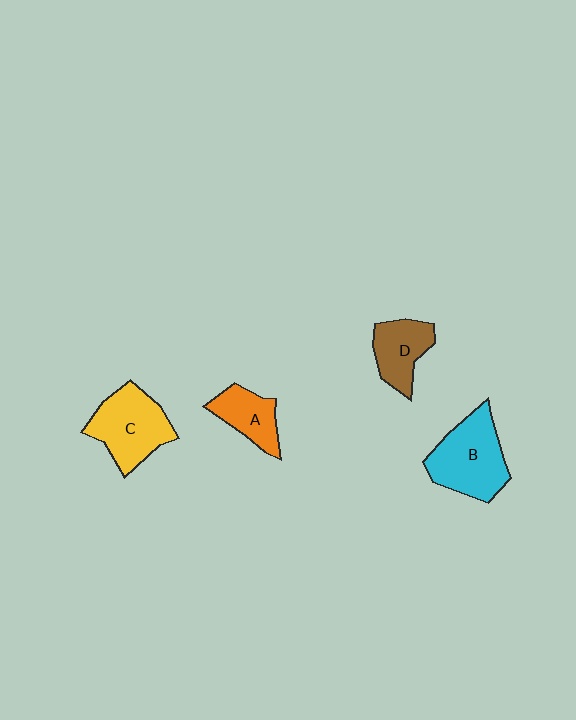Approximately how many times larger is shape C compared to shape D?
Approximately 1.5 times.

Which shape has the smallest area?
Shape A (orange).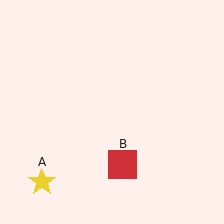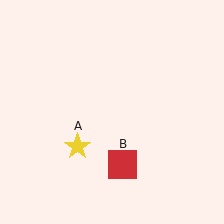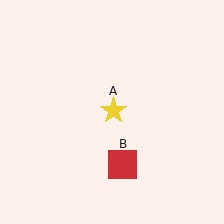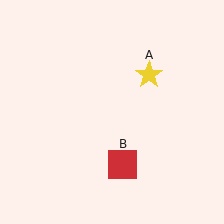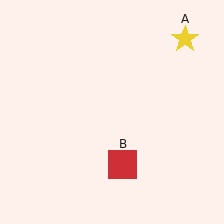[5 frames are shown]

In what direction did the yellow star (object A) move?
The yellow star (object A) moved up and to the right.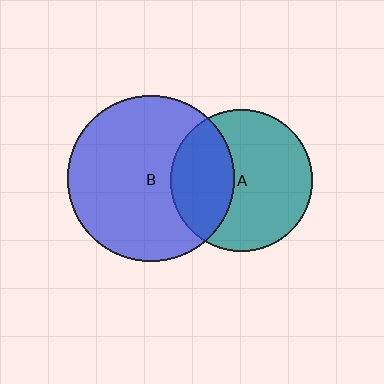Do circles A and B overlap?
Yes.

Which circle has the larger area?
Circle B (blue).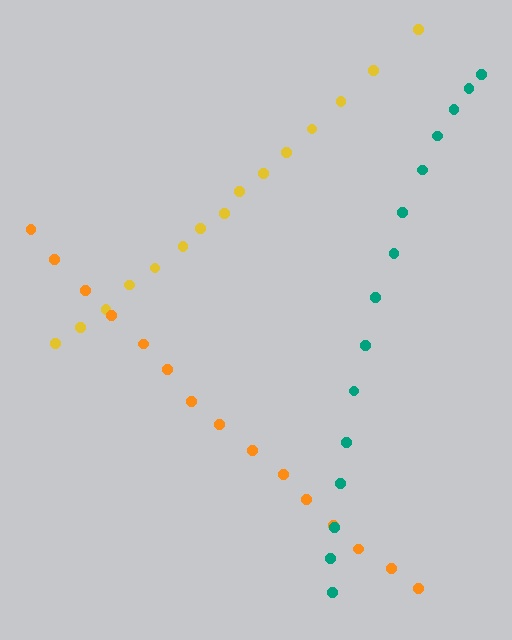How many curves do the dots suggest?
There are 3 distinct paths.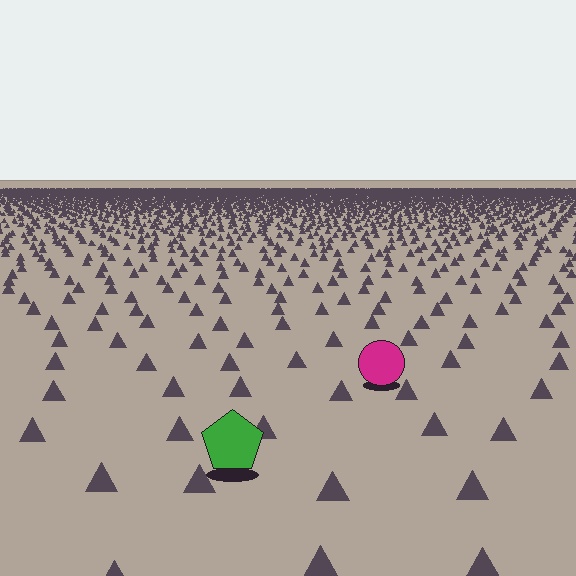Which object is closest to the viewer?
The green pentagon is closest. The texture marks near it are larger and more spread out.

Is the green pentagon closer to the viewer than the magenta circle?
Yes. The green pentagon is closer — you can tell from the texture gradient: the ground texture is coarser near it.